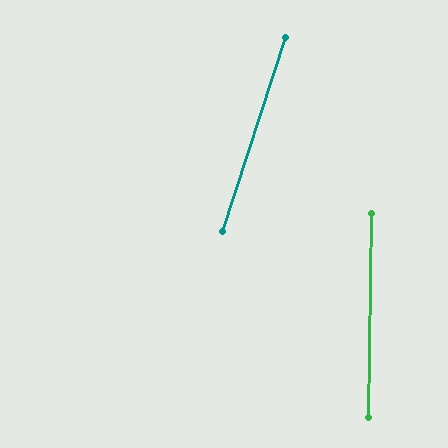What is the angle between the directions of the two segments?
Approximately 17 degrees.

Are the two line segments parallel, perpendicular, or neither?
Neither parallel nor perpendicular — they differ by about 17°.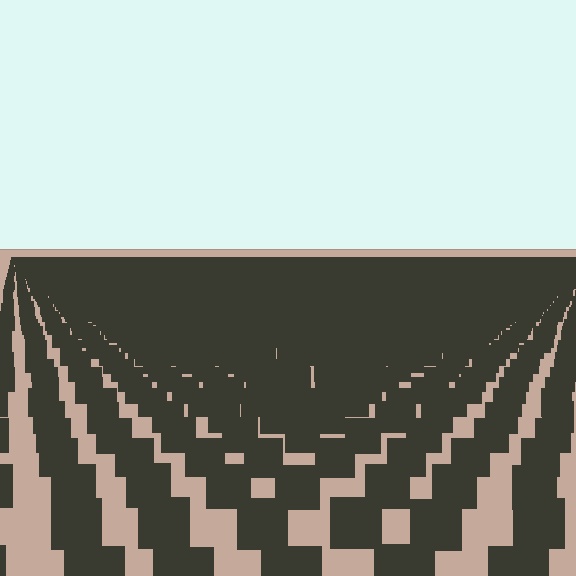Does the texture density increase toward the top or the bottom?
Density increases toward the top.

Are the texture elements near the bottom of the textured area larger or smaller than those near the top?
Larger. Near the bottom, elements are closer to the viewer and appear at a bigger on-screen size.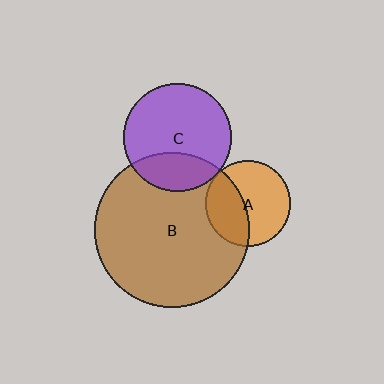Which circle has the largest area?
Circle B (brown).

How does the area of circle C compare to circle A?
Approximately 1.6 times.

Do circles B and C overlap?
Yes.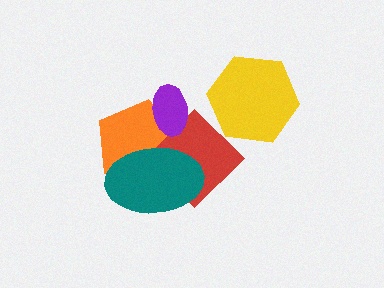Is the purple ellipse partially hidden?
No, no other shape covers it.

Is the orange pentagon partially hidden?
Yes, it is partially covered by another shape.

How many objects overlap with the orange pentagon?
3 objects overlap with the orange pentagon.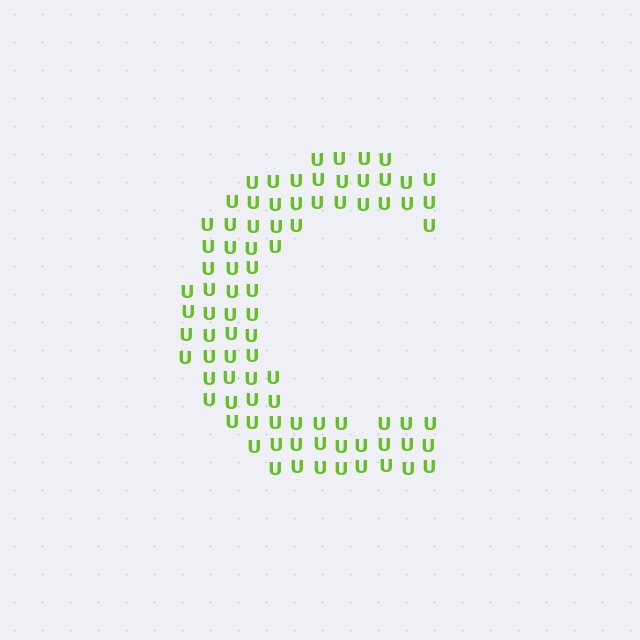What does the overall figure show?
The overall figure shows the letter C.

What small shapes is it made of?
It is made of small letter U's.